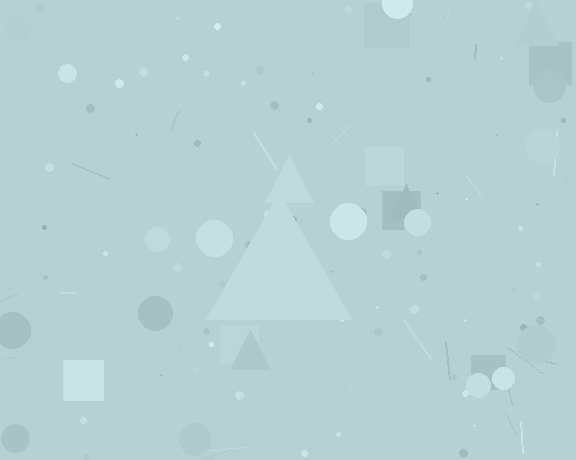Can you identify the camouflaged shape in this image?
The camouflaged shape is a triangle.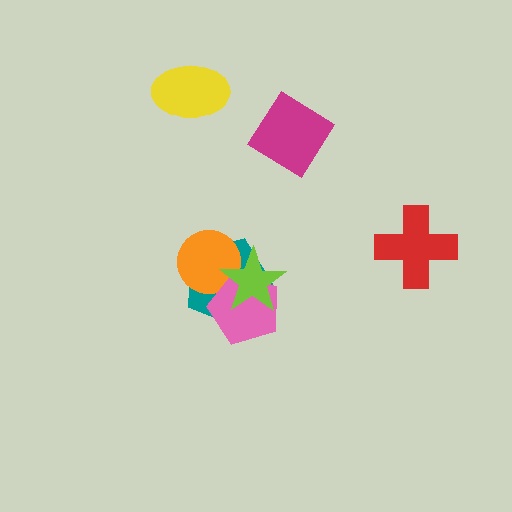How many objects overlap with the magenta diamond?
0 objects overlap with the magenta diamond.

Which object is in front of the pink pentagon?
The lime star is in front of the pink pentagon.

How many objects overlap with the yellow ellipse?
0 objects overlap with the yellow ellipse.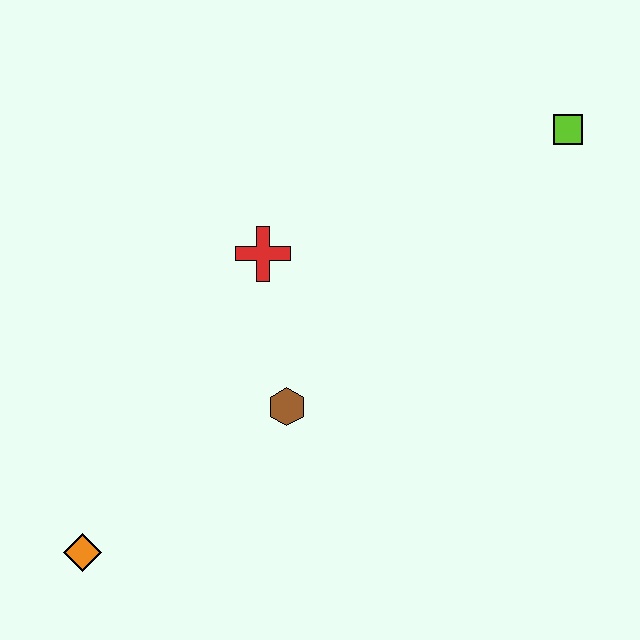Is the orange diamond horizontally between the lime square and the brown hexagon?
No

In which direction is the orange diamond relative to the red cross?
The orange diamond is below the red cross.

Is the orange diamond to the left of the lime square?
Yes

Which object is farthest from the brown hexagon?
The lime square is farthest from the brown hexagon.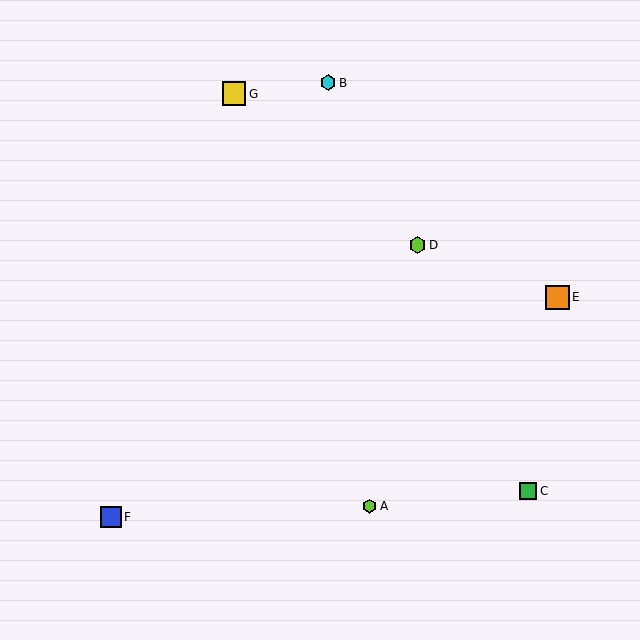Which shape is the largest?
The orange square (labeled E) is the largest.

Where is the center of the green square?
The center of the green square is at (528, 491).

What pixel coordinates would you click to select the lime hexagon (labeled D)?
Click at (417, 245) to select the lime hexagon D.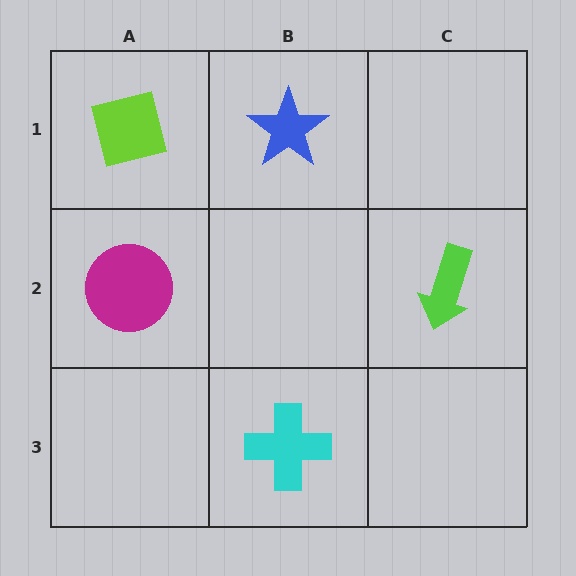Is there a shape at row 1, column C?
No, that cell is empty.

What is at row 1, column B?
A blue star.